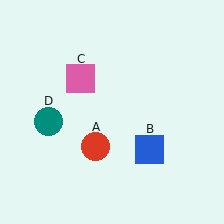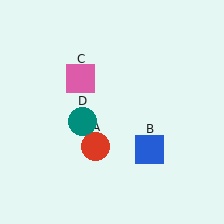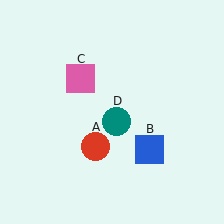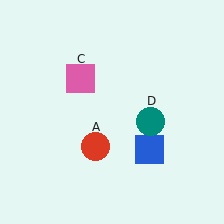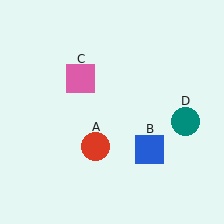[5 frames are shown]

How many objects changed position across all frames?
1 object changed position: teal circle (object D).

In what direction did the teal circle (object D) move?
The teal circle (object D) moved right.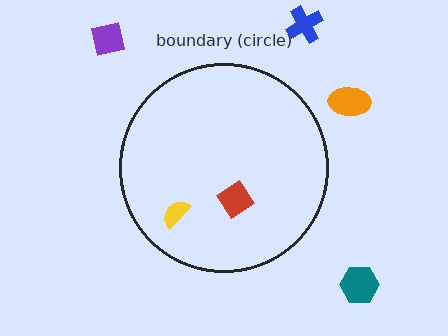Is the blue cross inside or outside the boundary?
Outside.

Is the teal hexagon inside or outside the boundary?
Outside.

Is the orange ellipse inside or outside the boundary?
Outside.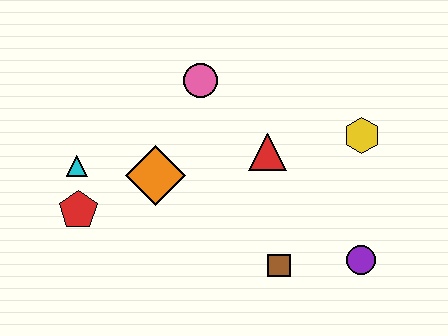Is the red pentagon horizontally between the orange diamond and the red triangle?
No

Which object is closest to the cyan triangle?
The red pentagon is closest to the cyan triangle.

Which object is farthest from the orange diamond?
The purple circle is farthest from the orange diamond.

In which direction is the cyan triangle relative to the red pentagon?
The cyan triangle is above the red pentagon.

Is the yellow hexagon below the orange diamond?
No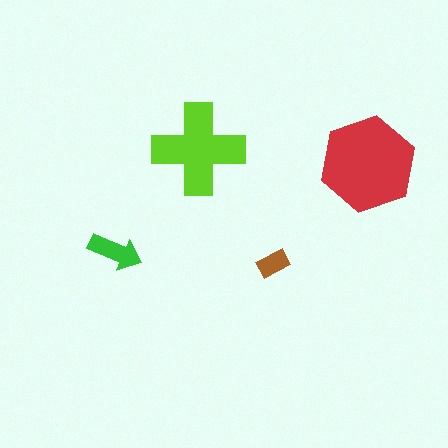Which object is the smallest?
The brown rectangle.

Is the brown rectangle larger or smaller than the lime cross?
Smaller.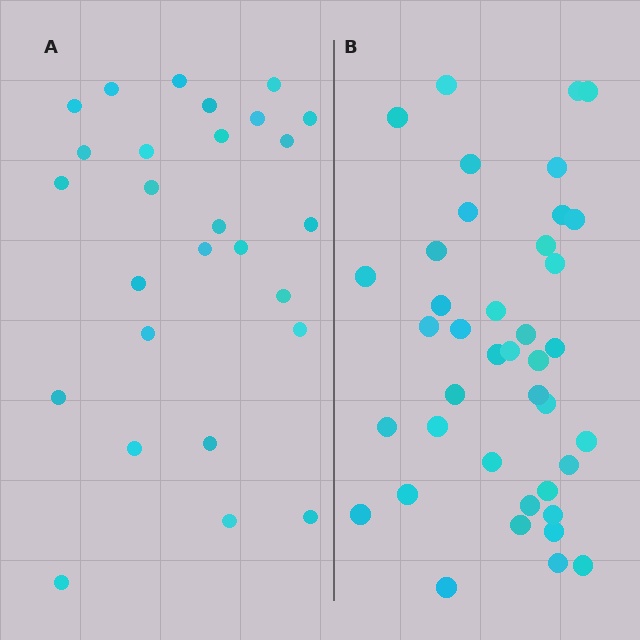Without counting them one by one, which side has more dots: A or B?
Region B (the right region) has more dots.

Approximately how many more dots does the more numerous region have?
Region B has approximately 15 more dots than region A.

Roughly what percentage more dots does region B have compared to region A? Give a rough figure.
About 50% more.